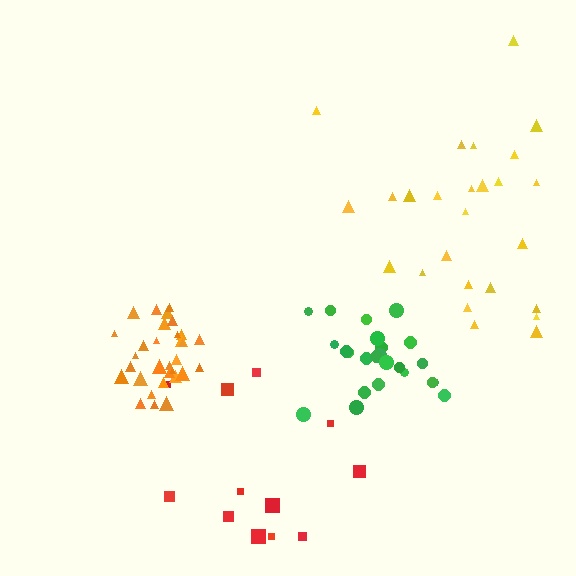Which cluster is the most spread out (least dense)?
Red.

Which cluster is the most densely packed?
Orange.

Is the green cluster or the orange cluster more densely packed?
Orange.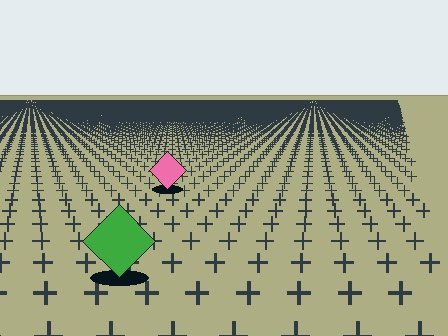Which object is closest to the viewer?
The green diamond is closest. The texture marks near it are larger and more spread out.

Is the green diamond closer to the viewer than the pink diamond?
Yes. The green diamond is closer — you can tell from the texture gradient: the ground texture is coarser near it.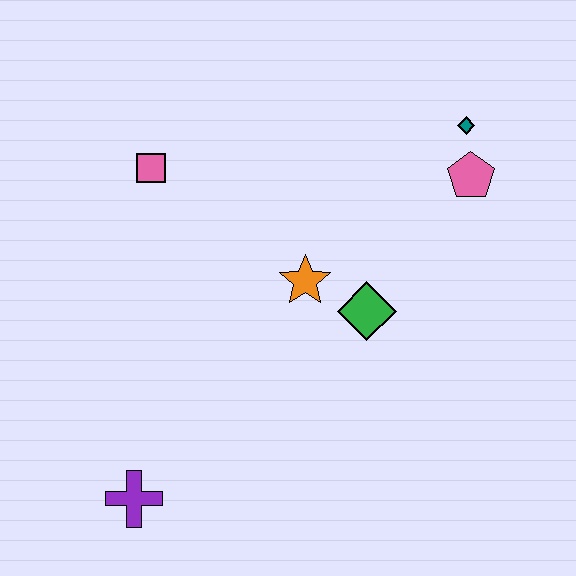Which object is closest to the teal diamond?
The pink pentagon is closest to the teal diamond.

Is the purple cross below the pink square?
Yes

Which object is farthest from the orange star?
The purple cross is farthest from the orange star.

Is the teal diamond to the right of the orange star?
Yes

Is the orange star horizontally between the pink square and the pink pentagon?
Yes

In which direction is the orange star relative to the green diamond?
The orange star is to the left of the green diamond.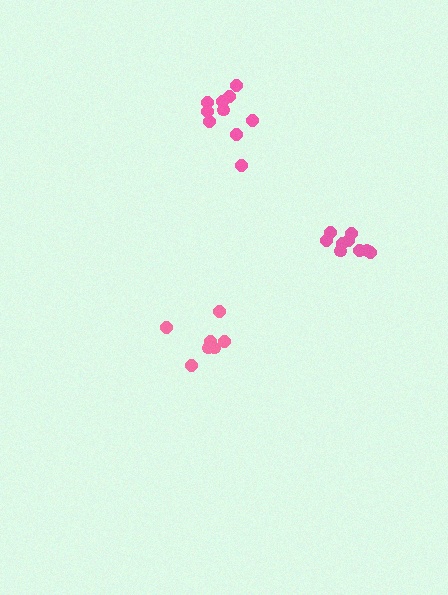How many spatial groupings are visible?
There are 3 spatial groupings.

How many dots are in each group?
Group 1: 10 dots, Group 2: 9 dots, Group 3: 8 dots (27 total).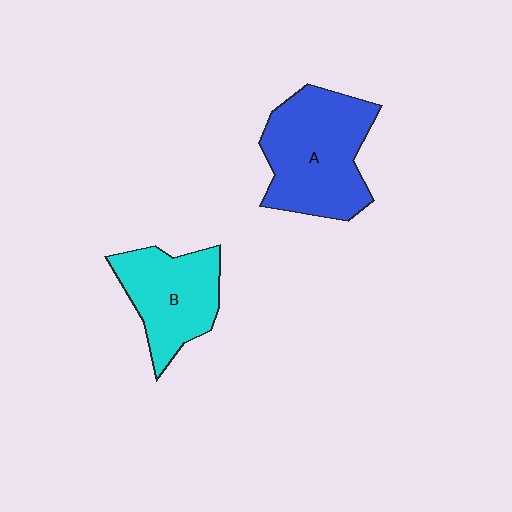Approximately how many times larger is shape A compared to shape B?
Approximately 1.4 times.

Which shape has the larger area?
Shape A (blue).